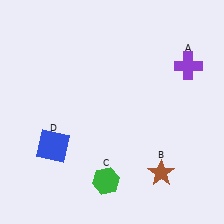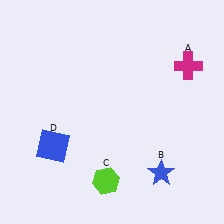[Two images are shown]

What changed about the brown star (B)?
In Image 1, B is brown. In Image 2, it changed to blue.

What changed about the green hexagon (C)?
In Image 1, C is green. In Image 2, it changed to lime.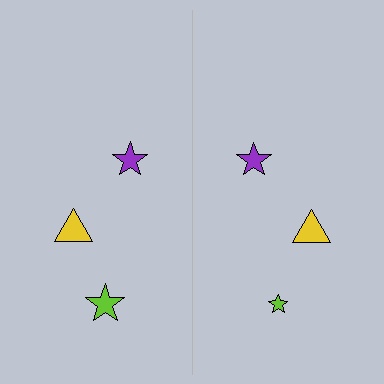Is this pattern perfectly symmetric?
No, the pattern is not perfectly symmetric. The lime star on the right side has a different size than its mirror counterpart.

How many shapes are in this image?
There are 6 shapes in this image.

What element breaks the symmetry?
The lime star on the right side has a different size than its mirror counterpart.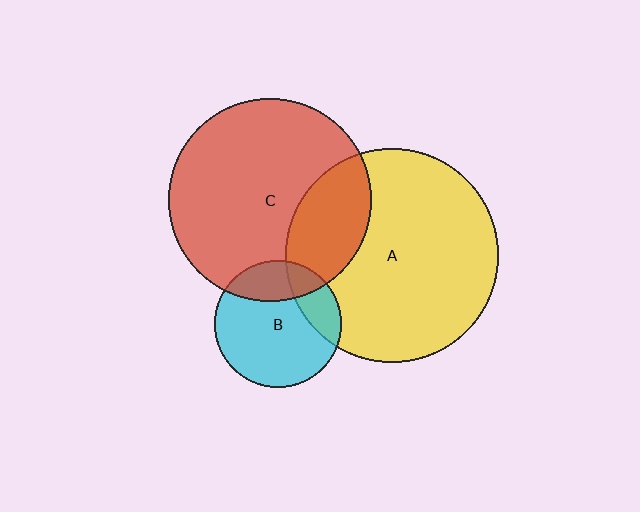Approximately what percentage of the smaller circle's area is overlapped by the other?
Approximately 25%.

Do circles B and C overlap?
Yes.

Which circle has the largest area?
Circle A (yellow).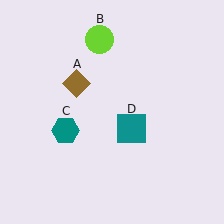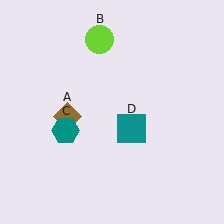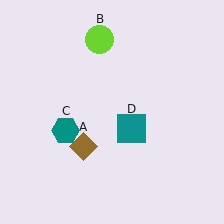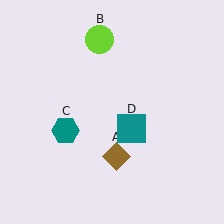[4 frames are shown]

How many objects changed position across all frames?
1 object changed position: brown diamond (object A).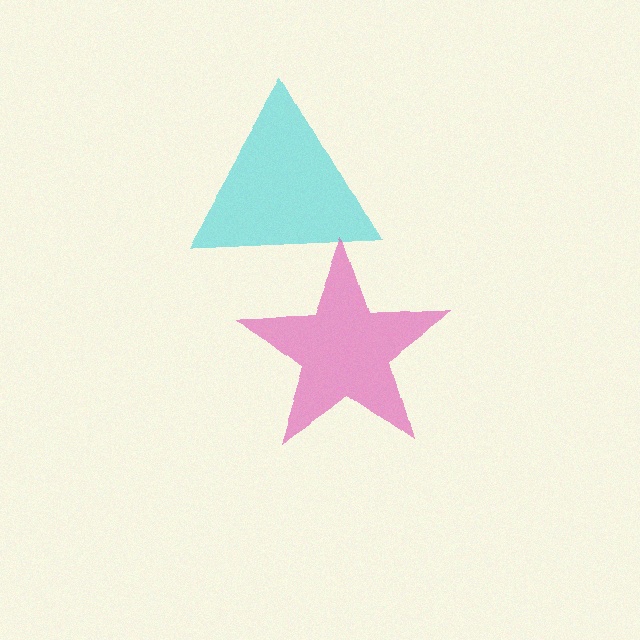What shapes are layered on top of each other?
The layered shapes are: a cyan triangle, a pink star.